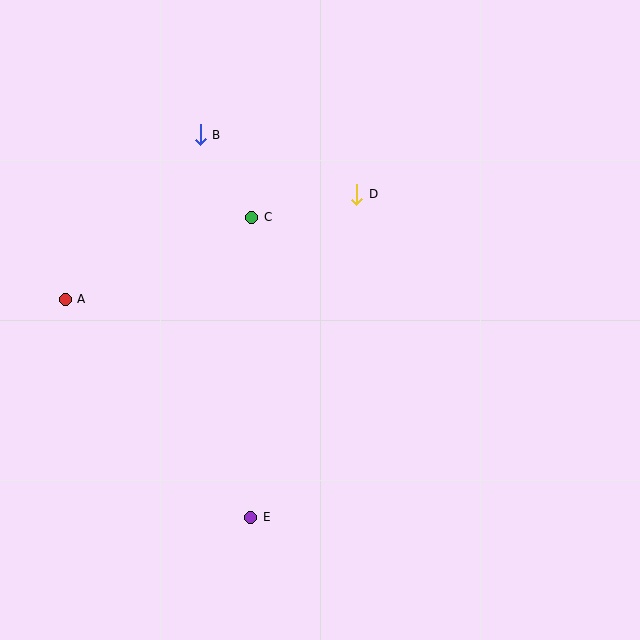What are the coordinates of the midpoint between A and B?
The midpoint between A and B is at (133, 217).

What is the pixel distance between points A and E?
The distance between A and E is 286 pixels.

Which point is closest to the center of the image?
Point C at (252, 217) is closest to the center.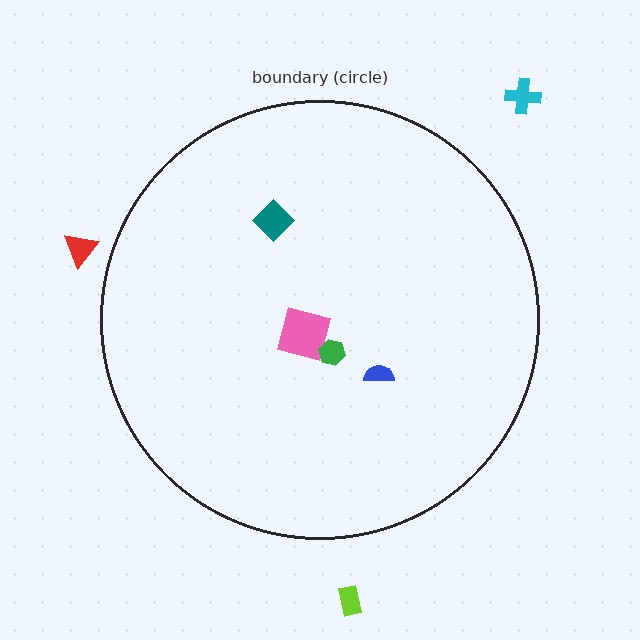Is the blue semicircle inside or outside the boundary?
Inside.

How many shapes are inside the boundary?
4 inside, 3 outside.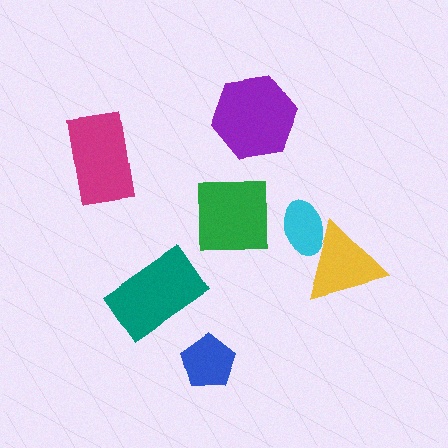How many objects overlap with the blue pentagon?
0 objects overlap with the blue pentagon.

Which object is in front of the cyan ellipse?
The yellow triangle is in front of the cyan ellipse.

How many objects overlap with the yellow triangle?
1 object overlaps with the yellow triangle.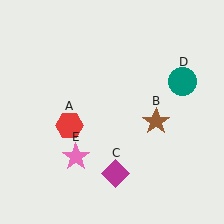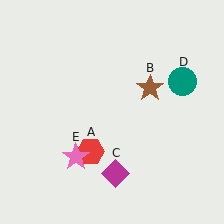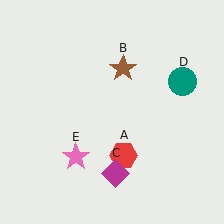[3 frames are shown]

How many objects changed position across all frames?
2 objects changed position: red hexagon (object A), brown star (object B).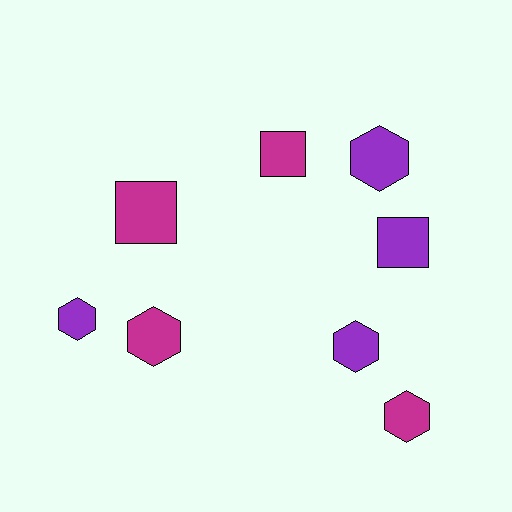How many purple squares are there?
There is 1 purple square.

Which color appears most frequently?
Magenta, with 4 objects.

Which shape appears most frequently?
Hexagon, with 5 objects.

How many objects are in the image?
There are 8 objects.